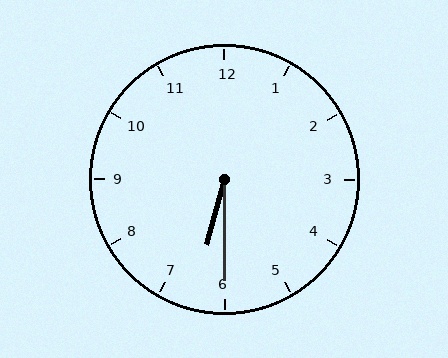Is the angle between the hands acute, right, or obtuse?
It is acute.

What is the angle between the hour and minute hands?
Approximately 15 degrees.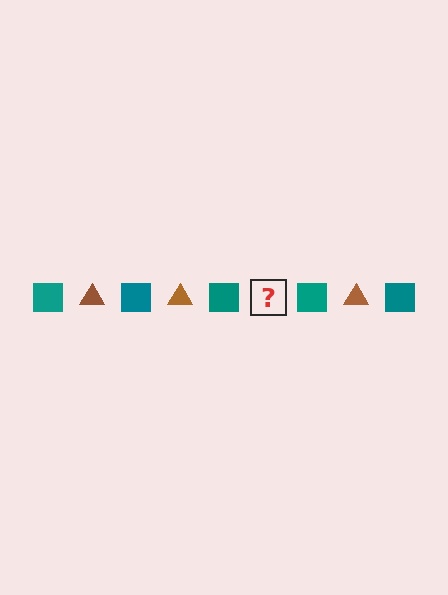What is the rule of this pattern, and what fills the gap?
The rule is that the pattern alternates between teal square and brown triangle. The gap should be filled with a brown triangle.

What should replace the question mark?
The question mark should be replaced with a brown triangle.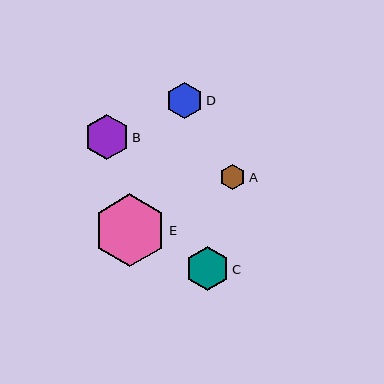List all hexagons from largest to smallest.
From largest to smallest: E, B, C, D, A.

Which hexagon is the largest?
Hexagon E is the largest with a size of approximately 73 pixels.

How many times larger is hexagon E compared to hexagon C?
Hexagon E is approximately 1.7 times the size of hexagon C.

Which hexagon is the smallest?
Hexagon A is the smallest with a size of approximately 25 pixels.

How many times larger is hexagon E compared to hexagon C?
Hexagon E is approximately 1.7 times the size of hexagon C.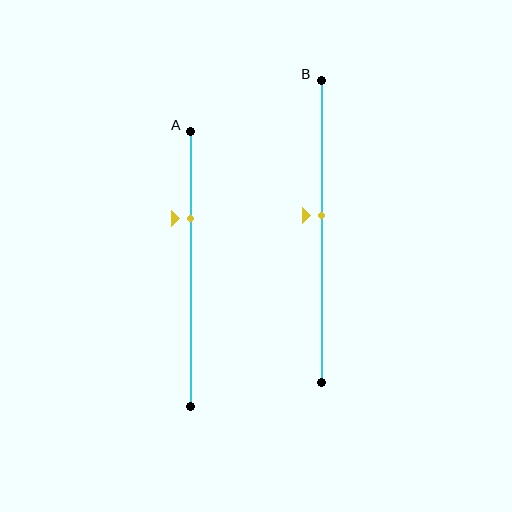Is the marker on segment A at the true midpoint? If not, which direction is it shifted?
No, the marker on segment A is shifted upward by about 19% of the segment length.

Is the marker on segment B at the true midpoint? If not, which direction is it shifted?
No, the marker on segment B is shifted upward by about 6% of the segment length.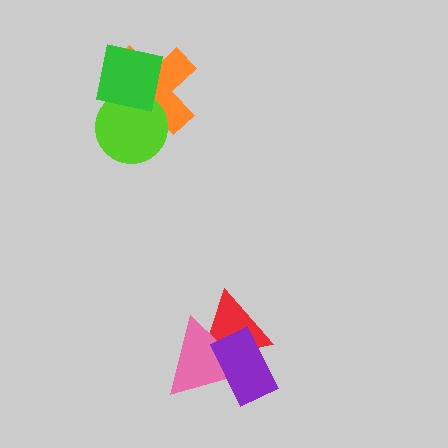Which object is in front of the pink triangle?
The purple rectangle is in front of the pink triangle.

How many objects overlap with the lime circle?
2 objects overlap with the lime circle.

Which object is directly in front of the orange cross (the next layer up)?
The lime circle is directly in front of the orange cross.